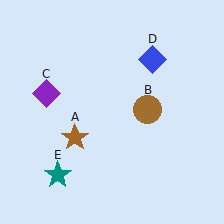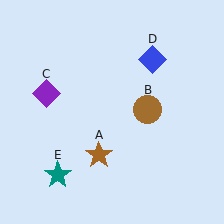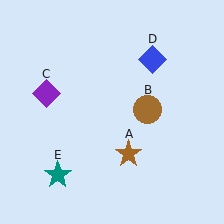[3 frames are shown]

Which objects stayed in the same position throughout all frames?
Brown circle (object B) and purple diamond (object C) and blue diamond (object D) and teal star (object E) remained stationary.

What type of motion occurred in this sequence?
The brown star (object A) rotated counterclockwise around the center of the scene.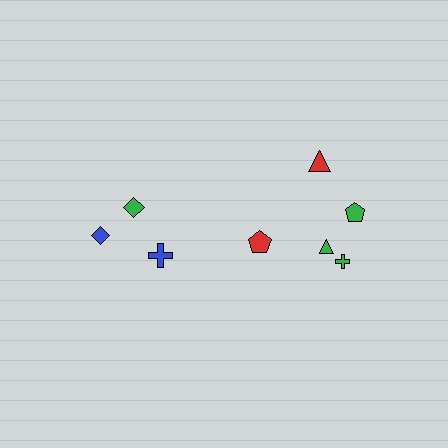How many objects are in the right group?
There are 5 objects.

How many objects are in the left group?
There are 3 objects.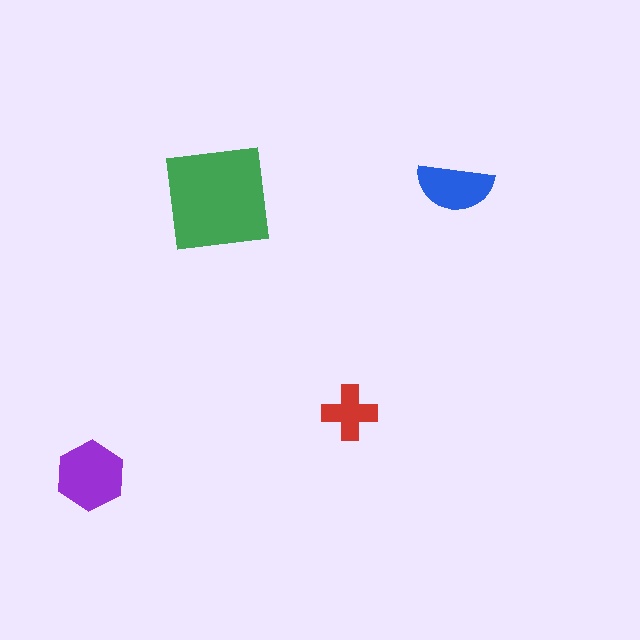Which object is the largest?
The green square.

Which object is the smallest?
The red cross.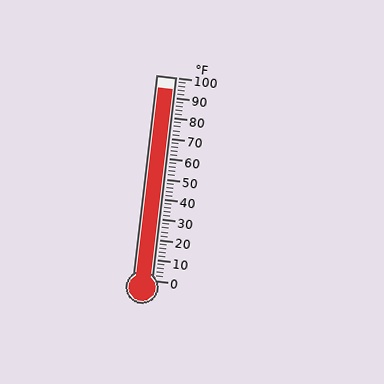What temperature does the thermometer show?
The thermometer shows approximately 94°F.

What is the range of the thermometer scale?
The thermometer scale ranges from 0°F to 100°F.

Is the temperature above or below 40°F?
The temperature is above 40°F.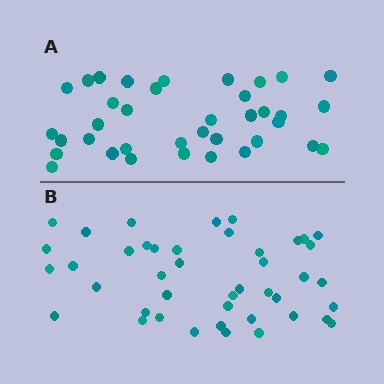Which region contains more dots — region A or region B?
Region B (the bottom region) has more dots.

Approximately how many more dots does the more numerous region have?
Region B has about 6 more dots than region A.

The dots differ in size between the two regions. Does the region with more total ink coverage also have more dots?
No. Region A has more total ink coverage because its dots are larger, but region B actually contains more individual dots. Total area can be misleading — the number of items is what matters here.